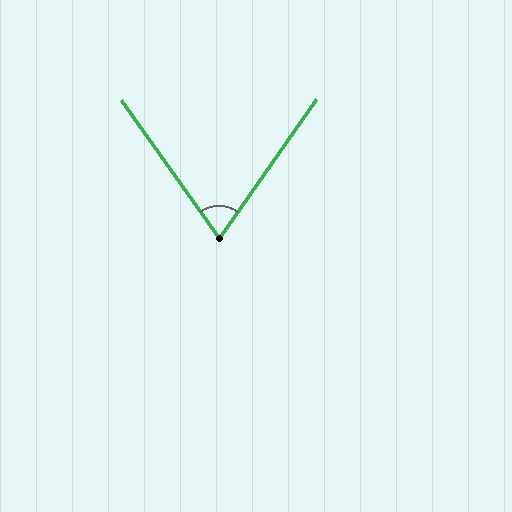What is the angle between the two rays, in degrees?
Approximately 70 degrees.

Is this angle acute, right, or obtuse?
It is acute.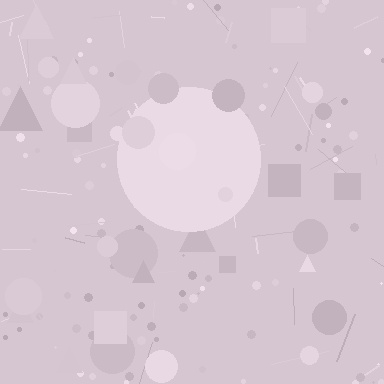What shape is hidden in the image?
A circle is hidden in the image.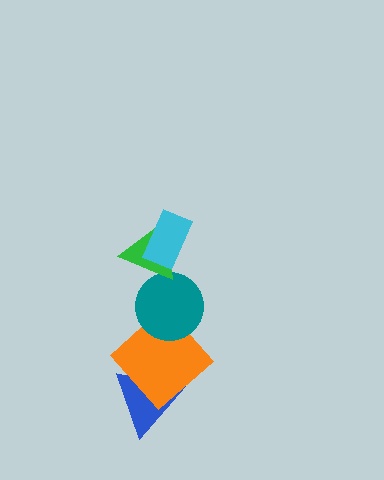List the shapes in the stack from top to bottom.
From top to bottom: the cyan rectangle, the green triangle, the teal circle, the orange diamond, the blue triangle.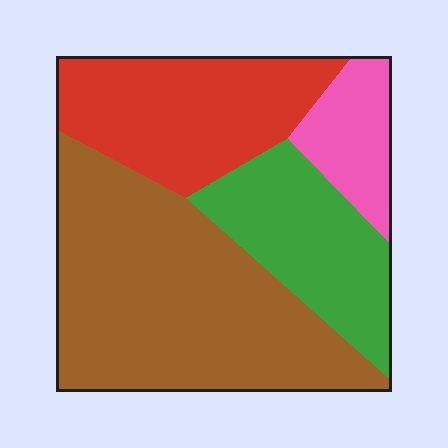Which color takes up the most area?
Brown, at roughly 45%.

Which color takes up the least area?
Pink, at roughly 10%.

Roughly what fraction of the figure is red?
Red takes up about one quarter (1/4) of the figure.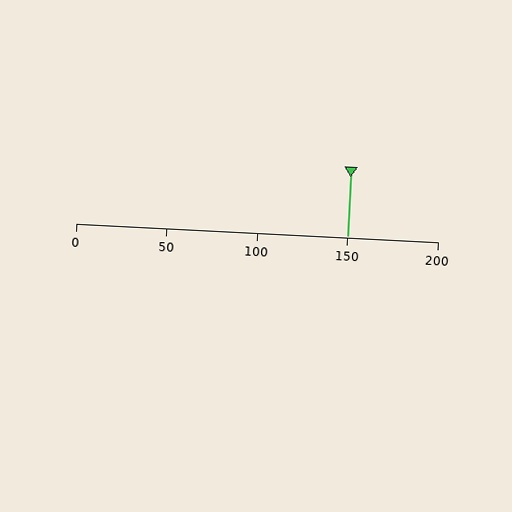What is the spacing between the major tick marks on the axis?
The major ticks are spaced 50 apart.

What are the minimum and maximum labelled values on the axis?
The axis runs from 0 to 200.